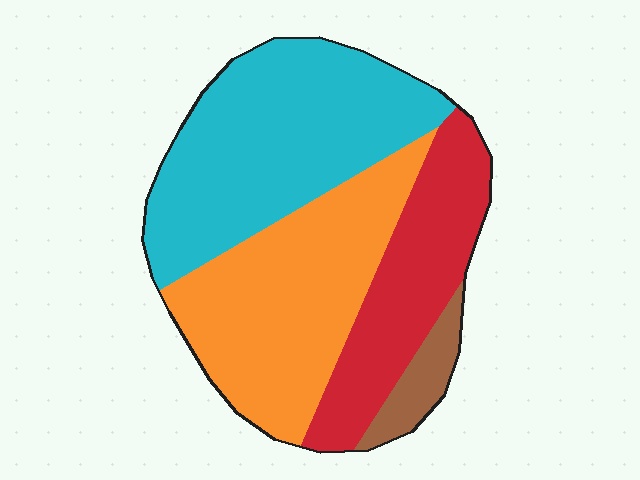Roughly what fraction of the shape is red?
Red takes up about one quarter (1/4) of the shape.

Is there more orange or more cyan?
Cyan.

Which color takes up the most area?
Cyan, at roughly 40%.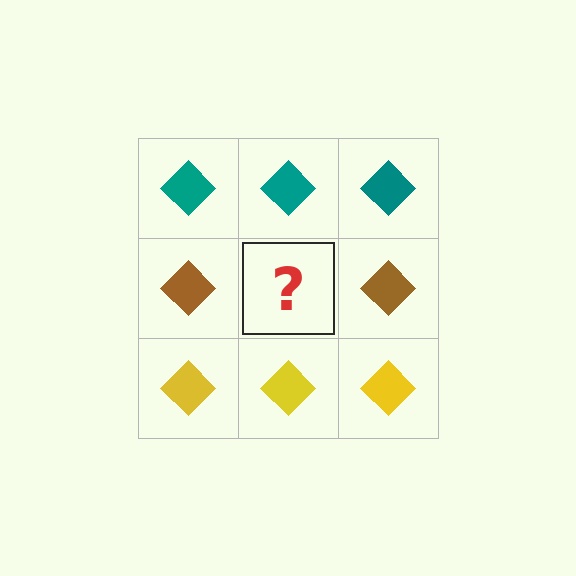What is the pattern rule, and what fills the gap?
The rule is that each row has a consistent color. The gap should be filled with a brown diamond.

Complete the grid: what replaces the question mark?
The question mark should be replaced with a brown diamond.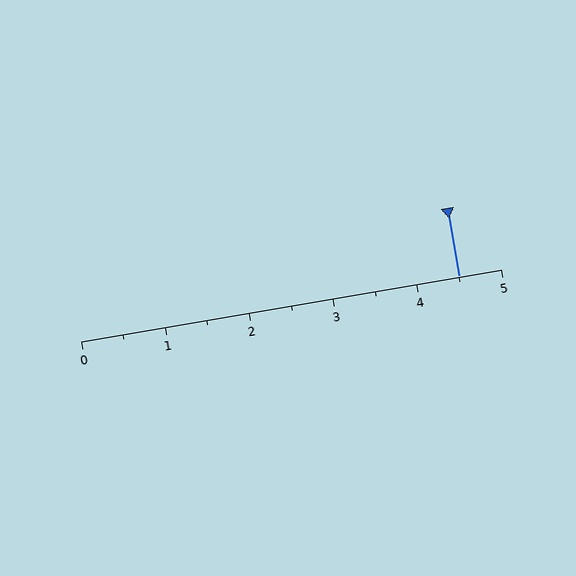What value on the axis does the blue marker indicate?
The marker indicates approximately 4.5.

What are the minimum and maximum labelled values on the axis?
The axis runs from 0 to 5.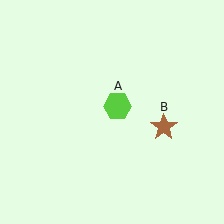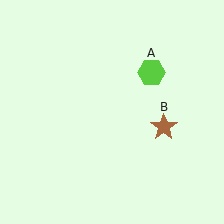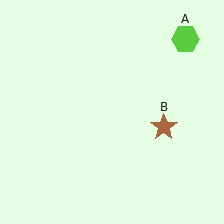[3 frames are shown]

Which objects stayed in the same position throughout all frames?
Brown star (object B) remained stationary.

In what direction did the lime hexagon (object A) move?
The lime hexagon (object A) moved up and to the right.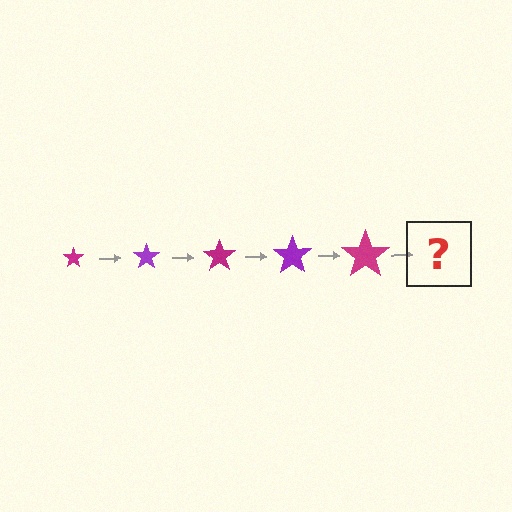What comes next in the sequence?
The next element should be a purple star, larger than the previous one.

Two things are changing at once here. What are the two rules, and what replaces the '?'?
The two rules are that the star grows larger each step and the color cycles through magenta and purple. The '?' should be a purple star, larger than the previous one.